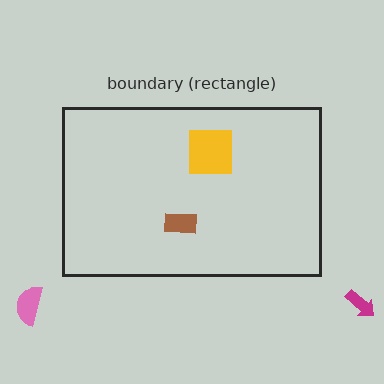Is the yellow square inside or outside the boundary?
Inside.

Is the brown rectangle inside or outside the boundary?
Inside.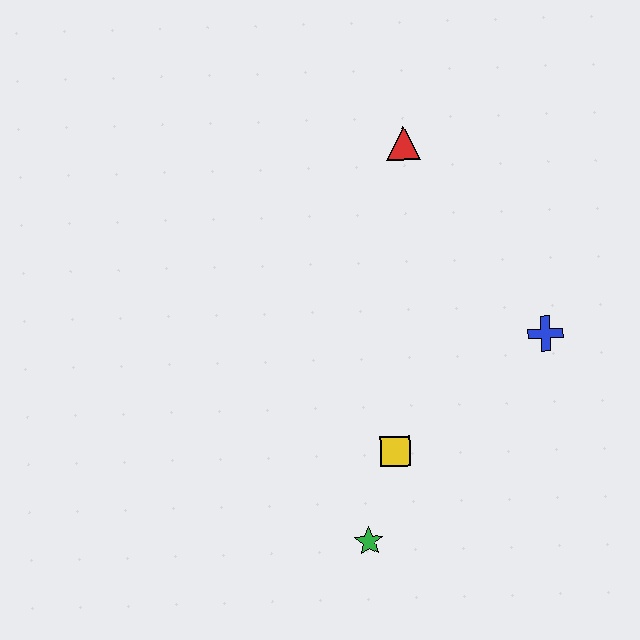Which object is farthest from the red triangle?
The green star is farthest from the red triangle.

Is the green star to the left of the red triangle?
Yes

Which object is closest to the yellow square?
The green star is closest to the yellow square.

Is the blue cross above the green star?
Yes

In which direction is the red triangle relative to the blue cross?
The red triangle is above the blue cross.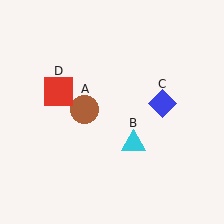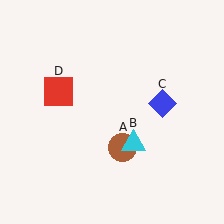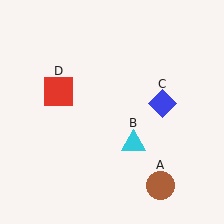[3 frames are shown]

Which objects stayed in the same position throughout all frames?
Cyan triangle (object B) and blue diamond (object C) and red square (object D) remained stationary.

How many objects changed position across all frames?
1 object changed position: brown circle (object A).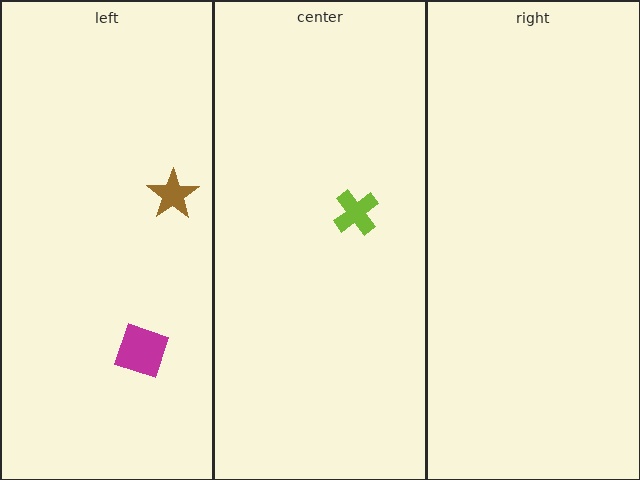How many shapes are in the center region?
1.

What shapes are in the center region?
The lime cross.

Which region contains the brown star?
The left region.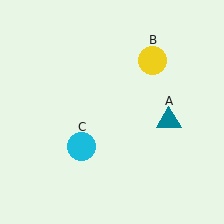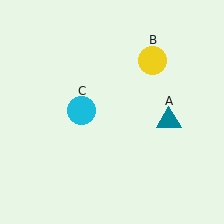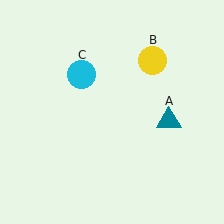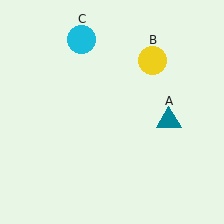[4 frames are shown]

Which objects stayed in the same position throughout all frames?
Teal triangle (object A) and yellow circle (object B) remained stationary.